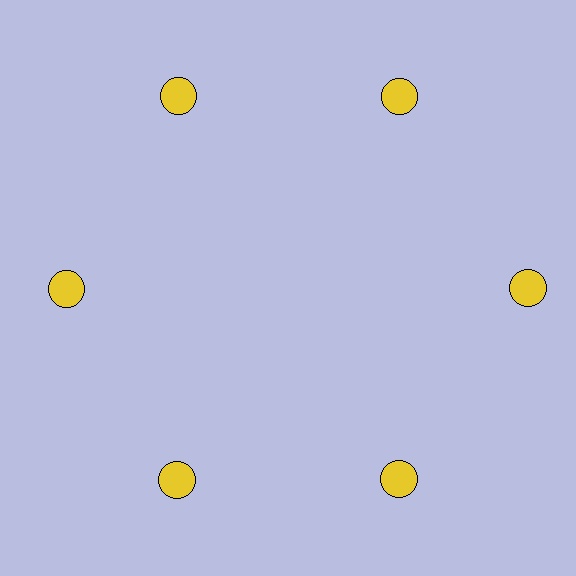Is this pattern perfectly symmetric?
No. The 6 yellow circles are arranged in a ring, but one element near the 3 o'clock position is pushed outward from the center, breaking the 6-fold rotational symmetry.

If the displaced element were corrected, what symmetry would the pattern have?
It would have 6-fold rotational symmetry — the pattern would map onto itself every 60 degrees.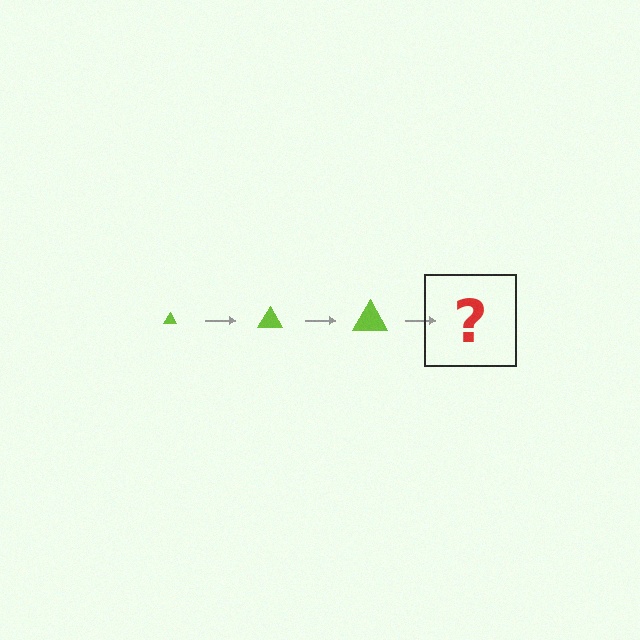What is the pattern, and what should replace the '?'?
The pattern is that the triangle gets progressively larger each step. The '?' should be a lime triangle, larger than the previous one.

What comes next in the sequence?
The next element should be a lime triangle, larger than the previous one.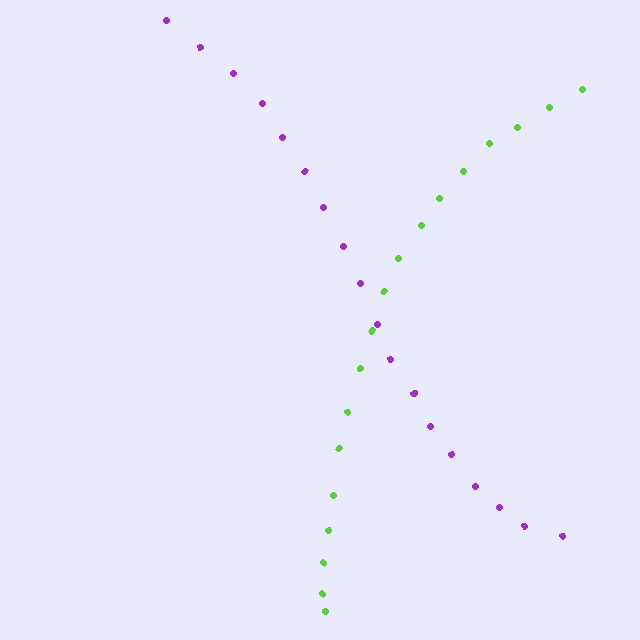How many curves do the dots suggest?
There are 2 distinct paths.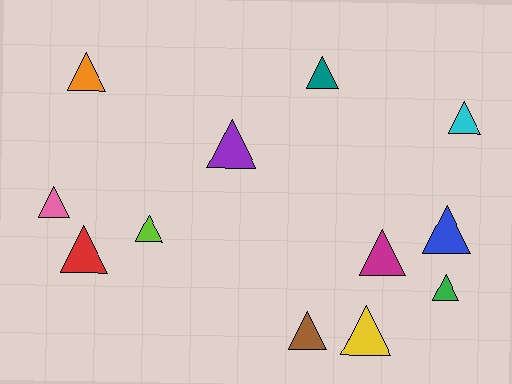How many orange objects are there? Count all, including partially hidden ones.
There is 1 orange object.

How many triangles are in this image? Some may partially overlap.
There are 12 triangles.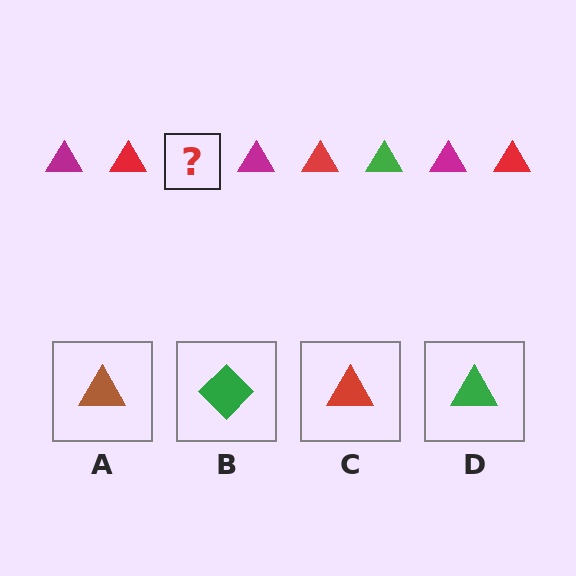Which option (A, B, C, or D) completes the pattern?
D.